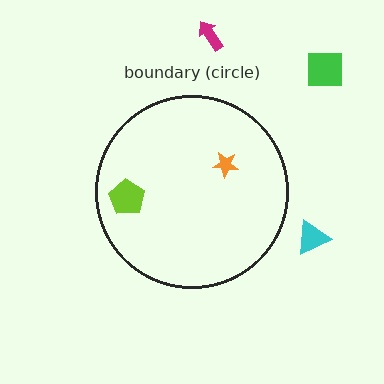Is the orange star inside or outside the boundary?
Inside.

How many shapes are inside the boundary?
2 inside, 3 outside.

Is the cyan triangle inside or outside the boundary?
Outside.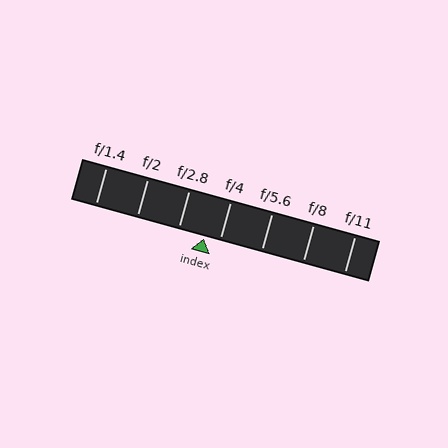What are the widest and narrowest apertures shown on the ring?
The widest aperture shown is f/1.4 and the narrowest is f/11.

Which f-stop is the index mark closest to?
The index mark is closest to f/4.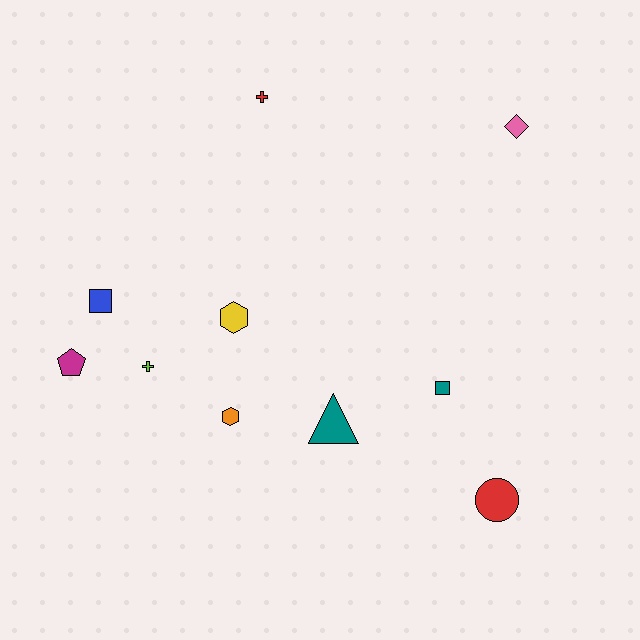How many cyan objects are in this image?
There are no cyan objects.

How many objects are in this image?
There are 10 objects.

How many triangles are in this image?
There is 1 triangle.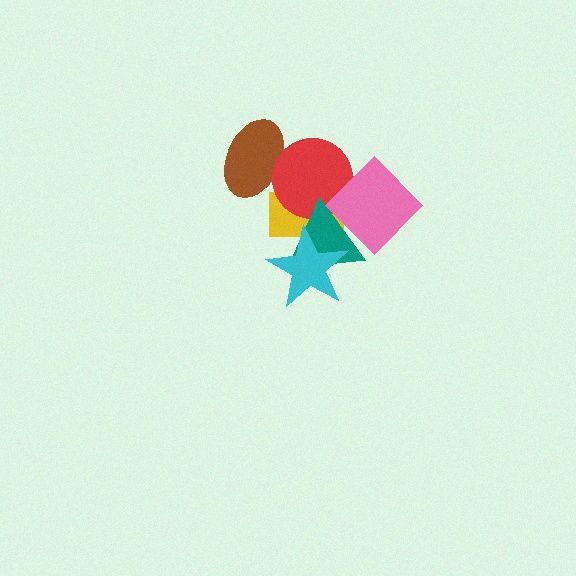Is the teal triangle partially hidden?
Yes, it is partially covered by another shape.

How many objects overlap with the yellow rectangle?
5 objects overlap with the yellow rectangle.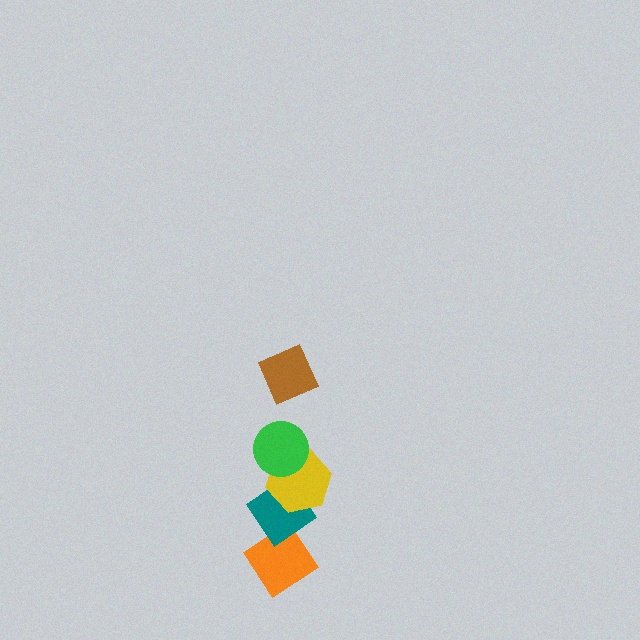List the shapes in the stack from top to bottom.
From top to bottom: the brown diamond, the green circle, the yellow hexagon, the teal diamond, the orange diamond.